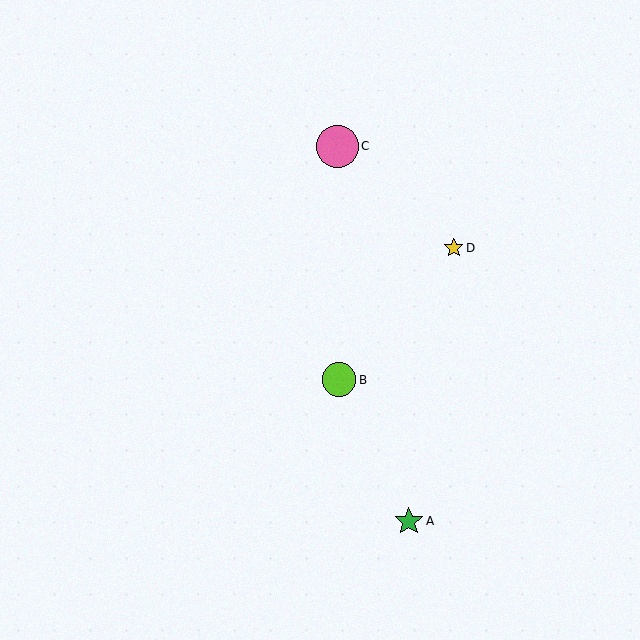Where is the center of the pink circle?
The center of the pink circle is at (337, 146).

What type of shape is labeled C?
Shape C is a pink circle.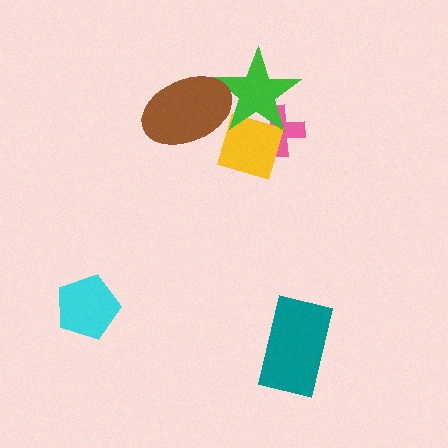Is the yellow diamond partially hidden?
Yes, it is partially covered by another shape.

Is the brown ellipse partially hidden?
No, no other shape covers it.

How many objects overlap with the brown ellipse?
2 objects overlap with the brown ellipse.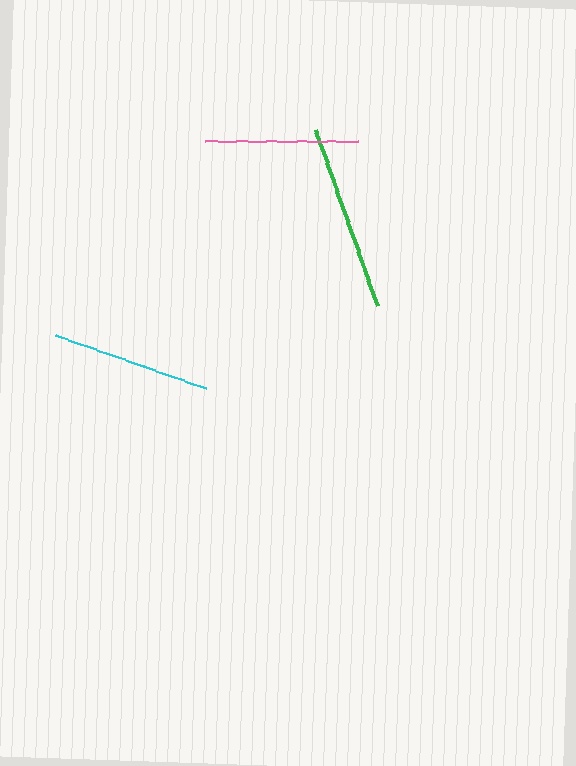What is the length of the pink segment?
The pink segment is approximately 154 pixels long.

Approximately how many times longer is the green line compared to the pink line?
The green line is approximately 1.2 times the length of the pink line.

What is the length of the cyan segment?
The cyan segment is approximately 159 pixels long.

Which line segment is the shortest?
The pink line is the shortest at approximately 154 pixels.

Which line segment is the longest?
The green line is the longest at approximately 187 pixels.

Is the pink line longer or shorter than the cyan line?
The cyan line is longer than the pink line.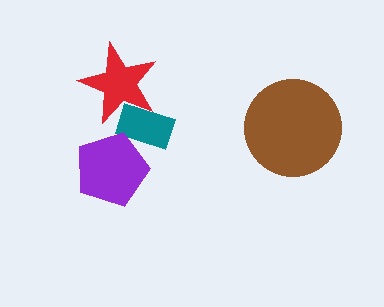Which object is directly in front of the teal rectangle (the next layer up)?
The purple pentagon is directly in front of the teal rectangle.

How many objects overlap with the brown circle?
0 objects overlap with the brown circle.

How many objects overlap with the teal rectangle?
2 objects overlap with the teal rectangle.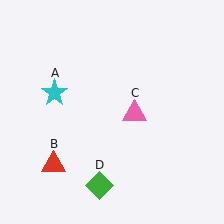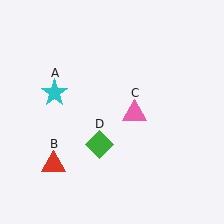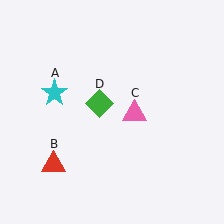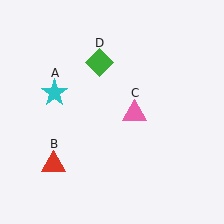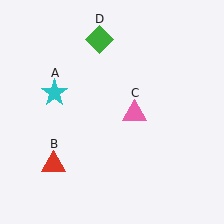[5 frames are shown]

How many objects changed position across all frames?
1 object changed position: green diamond (object D).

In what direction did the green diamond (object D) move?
The green diamond (object D) moved up.